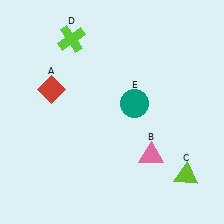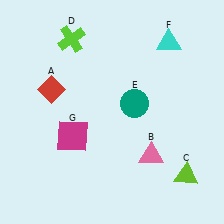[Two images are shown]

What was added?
A cyan triangle (F), a magenta square (G) were added in Image 2.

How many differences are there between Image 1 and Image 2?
There are 2 differences between the two images.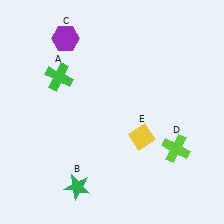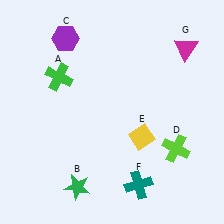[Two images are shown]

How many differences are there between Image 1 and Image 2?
There are 2 differences between the two images.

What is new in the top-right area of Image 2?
A magenta triangle (G) was added in the top-right area of Image 2.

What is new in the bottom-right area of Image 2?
A teal cross (F) was added in the bottom-right area of Image 2.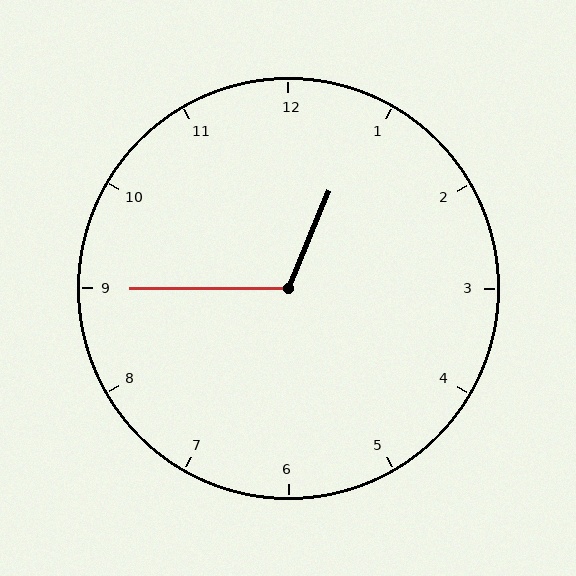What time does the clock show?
12:45.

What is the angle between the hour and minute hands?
Approximately 112 degrees.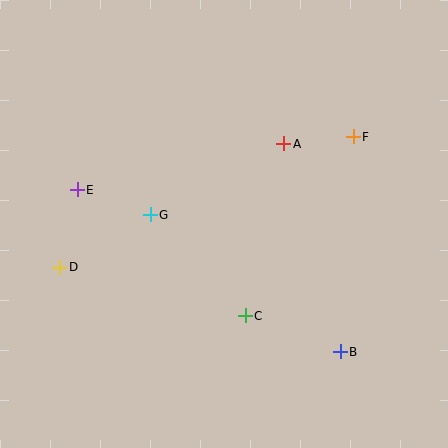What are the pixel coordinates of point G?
Point G is at (150, 215).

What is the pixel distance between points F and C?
The distance between F and C is 209 pixels.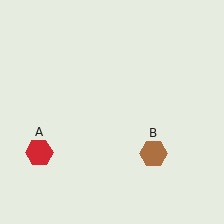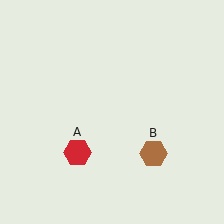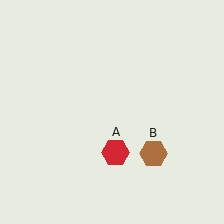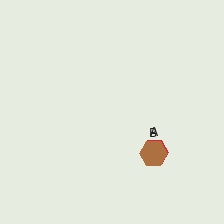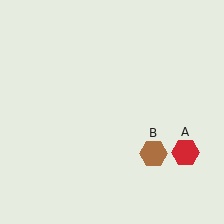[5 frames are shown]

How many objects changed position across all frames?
1 object changed position: red hexagon (object A).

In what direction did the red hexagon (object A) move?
The red hexagon (object A) moved right.